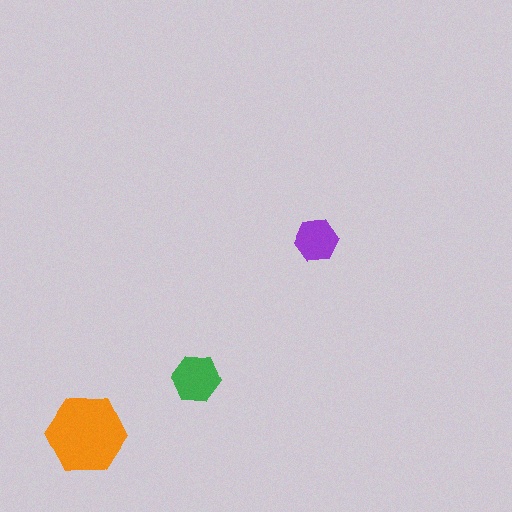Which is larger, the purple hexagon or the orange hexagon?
The orange one.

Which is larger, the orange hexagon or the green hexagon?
The orange one.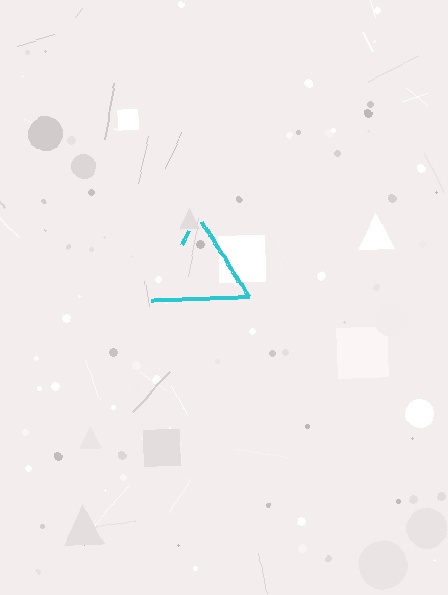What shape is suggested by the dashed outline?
The dashed outline suggests a triangle.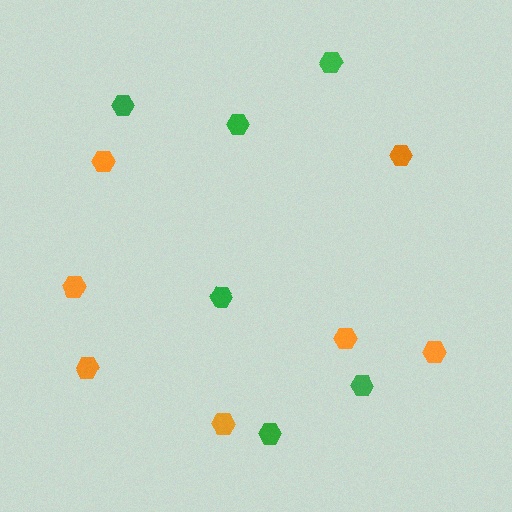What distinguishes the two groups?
There are 2 groups: one group of orange hexagons (7) and one group of green hexagons (6).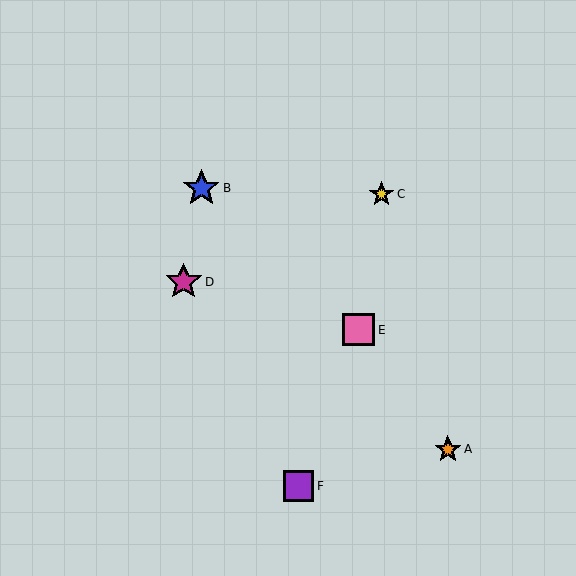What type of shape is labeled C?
Shape C is a yellow star.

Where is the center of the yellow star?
The center of the yellow star is at (382, 194).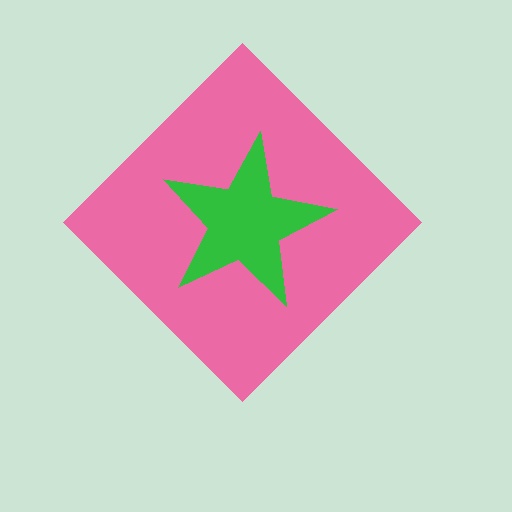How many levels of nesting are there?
2.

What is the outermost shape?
The pink diamond.